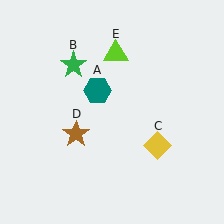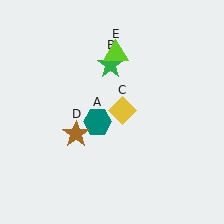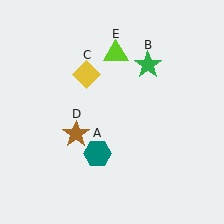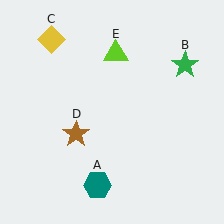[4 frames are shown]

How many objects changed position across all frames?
3 objects changed position: teal hexagon (object A), green star (object B), yellow diamond (object C).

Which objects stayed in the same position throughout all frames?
Brown star (object D) and lime triangle (object E) remained stationary.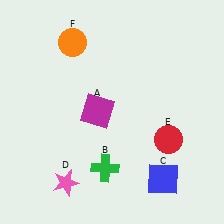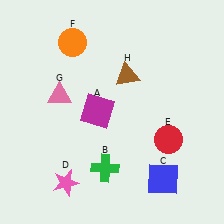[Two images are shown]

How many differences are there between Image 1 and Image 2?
There are 2 differences between the two images.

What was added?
A pink triangle (G), a brown triangle (H) were added in Image 2.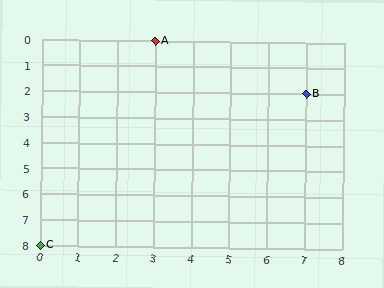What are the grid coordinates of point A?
Point A is at grid coordinates (3, 0).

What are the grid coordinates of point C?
Point C is at grid coordinates (0, 8).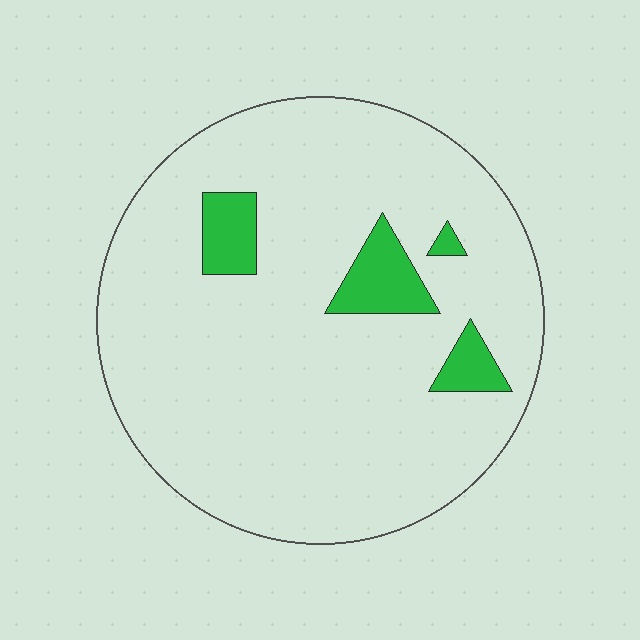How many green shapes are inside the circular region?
4.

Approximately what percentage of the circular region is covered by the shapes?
Approximately 10%.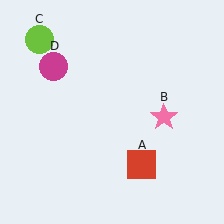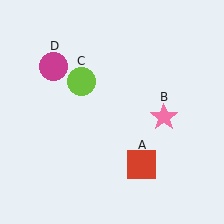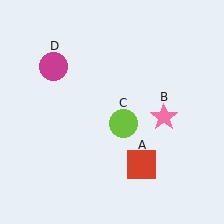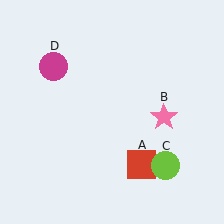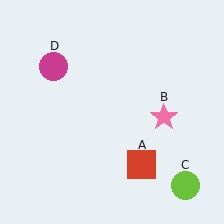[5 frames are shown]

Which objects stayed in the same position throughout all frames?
Red square (object A) and pink star (object B) and magenta circle (object D) remained stationary.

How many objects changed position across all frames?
1 object changed position: lime circle (object C).